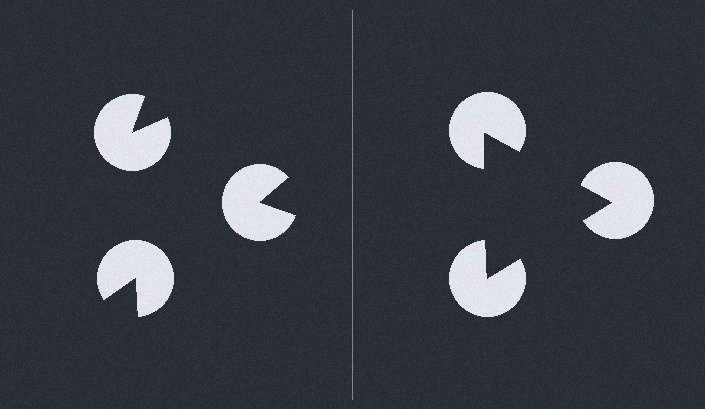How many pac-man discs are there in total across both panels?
6 — 3 on each side.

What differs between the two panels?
The pac-man discs are positioned identically on both sides; only the wedge orientations differ. On the right they align to a triangle; on the left they are misaligned.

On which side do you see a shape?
An illusory triangle appears on the right side. On the left side the wedge cuts are rotated, so no coherent shape forms.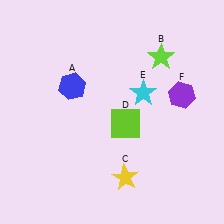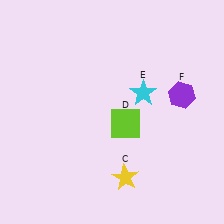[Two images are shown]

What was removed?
The lime star (B), the blue hexagon (A) were removed in Image 2.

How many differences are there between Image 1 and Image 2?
There are 2 differences between the two images.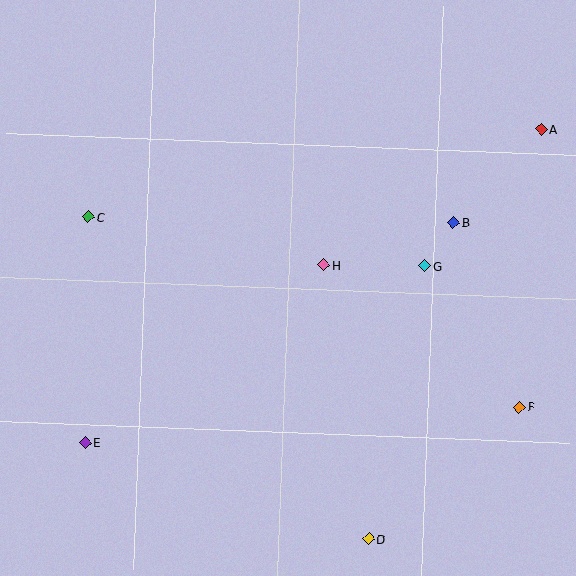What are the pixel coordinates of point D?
Point D is at (369, 539).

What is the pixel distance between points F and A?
The distance between F and A is 279 pixels.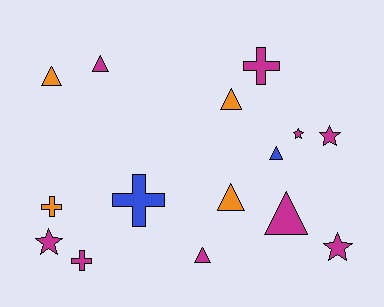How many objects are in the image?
There are 15 objects.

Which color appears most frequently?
Magenta, with 9 objects.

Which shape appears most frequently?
Triangle, with 7 objects.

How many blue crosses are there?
There is 1 blue cross.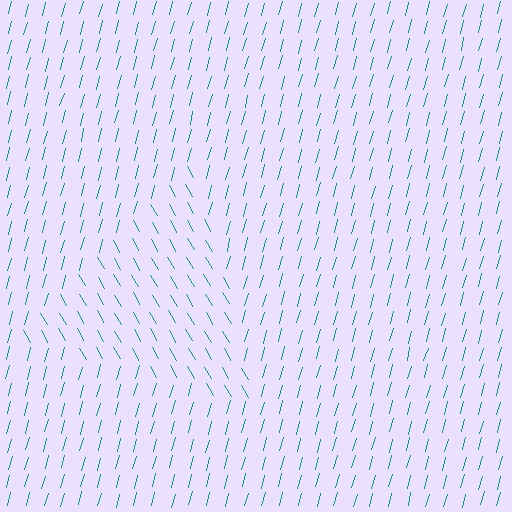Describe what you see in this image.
The image is filled with small teal line segments. A triangle region in the image has lines oriented differently from the surrounding lines, creating a visible texture boundary.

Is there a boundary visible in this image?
Yes, there is a texture boundary formed by a change in line orientation.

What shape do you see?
I see a triangle.